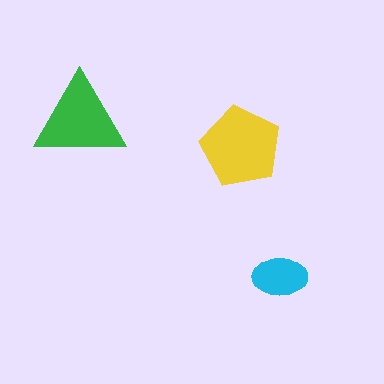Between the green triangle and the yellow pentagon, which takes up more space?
The yellow pentagon.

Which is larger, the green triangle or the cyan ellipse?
The green triangle.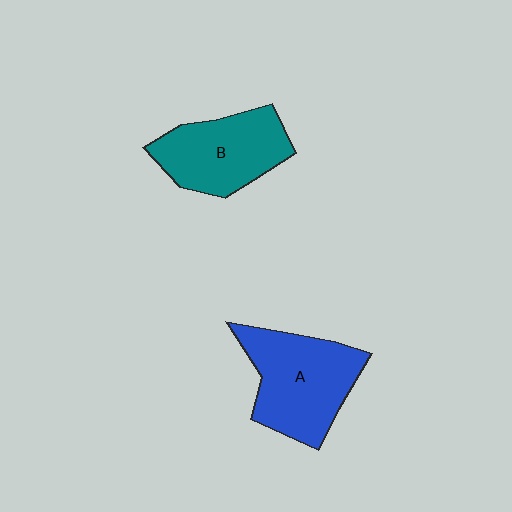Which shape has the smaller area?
Shape B (teal).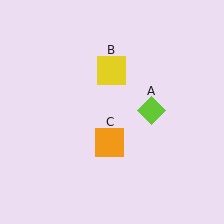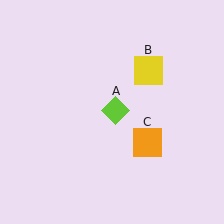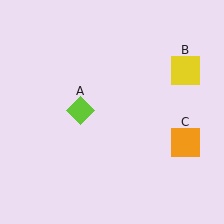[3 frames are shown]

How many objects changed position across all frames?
3 objects changed position: lime diamond (object A), yellow square (object B), orange square (object C).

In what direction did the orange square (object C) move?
The orange square (object C) moved right.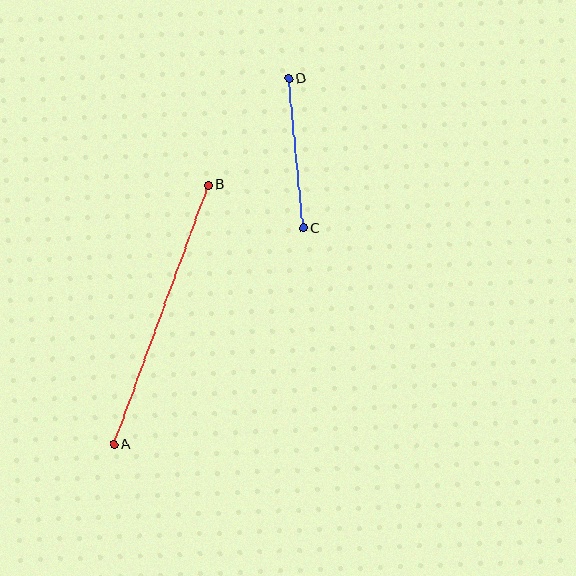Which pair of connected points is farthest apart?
Points A and B are farthest apart.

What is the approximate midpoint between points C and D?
The midpoint is at approximately (296, 153) pixels.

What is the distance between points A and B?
The distance is approximately 276 pixels.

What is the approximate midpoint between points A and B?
The midpoint is at approximately (161, 315) pixels.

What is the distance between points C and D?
The distance is approximately 151 pixels.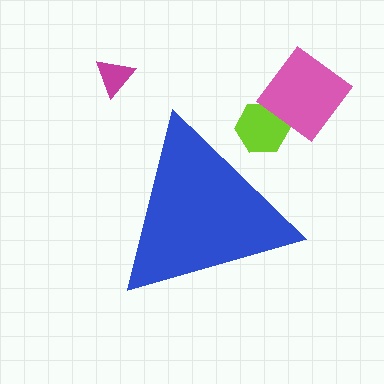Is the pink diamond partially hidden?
No, the pink diamond is fully visible.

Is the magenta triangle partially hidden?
No, the magenta triangle is fully visible.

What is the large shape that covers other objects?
A blue triangle.